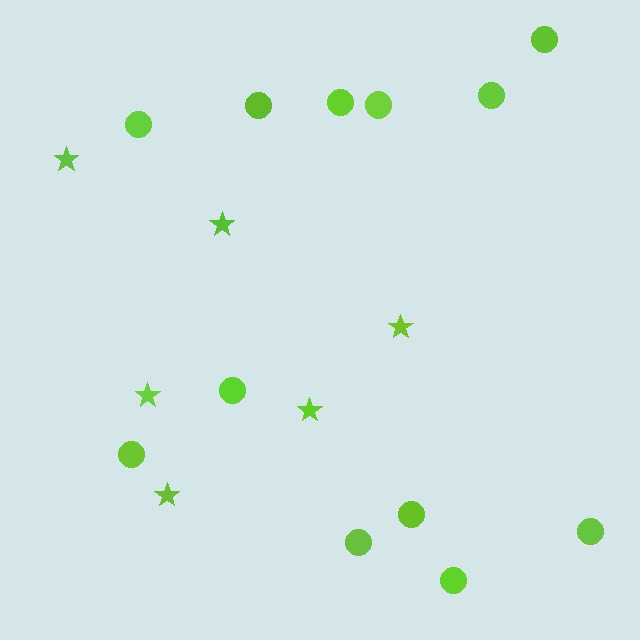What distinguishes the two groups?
There are 2 groups: one group of circles (12) and one group of stars (6).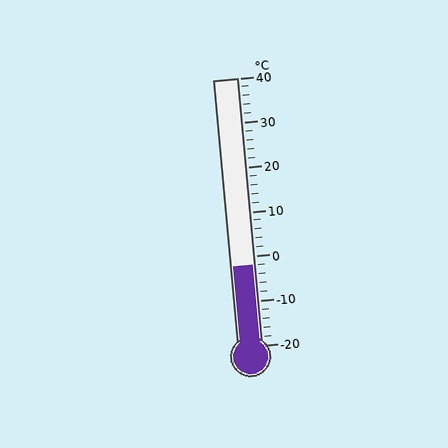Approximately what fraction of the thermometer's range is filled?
The thermometer is filled to approximately 30% of its range.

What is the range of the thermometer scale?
The thermometer scale ranges from -20°C to 40°C.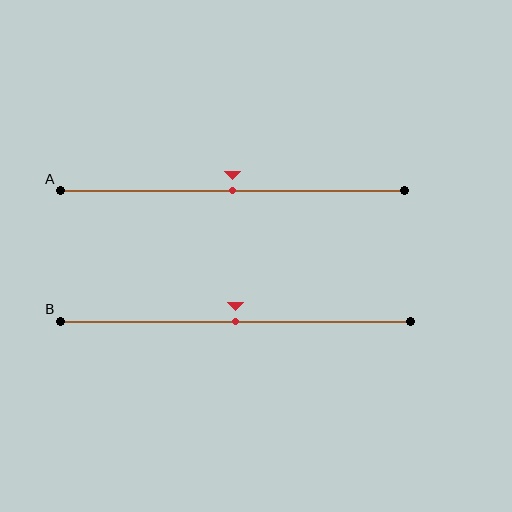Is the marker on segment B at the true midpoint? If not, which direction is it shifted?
Yes, the marker on segment B is at the true midpoint.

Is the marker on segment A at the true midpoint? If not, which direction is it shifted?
Yes, the marker on segment A is at the true midpoint.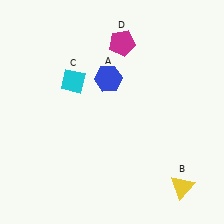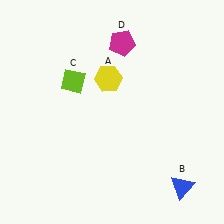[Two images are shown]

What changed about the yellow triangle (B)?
In Image 1, B is yellow. In Image 2, it changed to blue.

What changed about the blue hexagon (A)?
In Image 1, A is blue. In Image 2, it changed to yellow.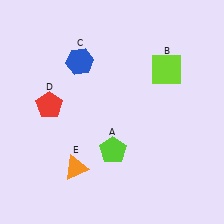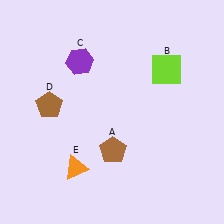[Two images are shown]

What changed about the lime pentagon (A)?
In Image 1, A is lime. In Image 2, it changed to brown.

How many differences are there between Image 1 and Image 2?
There are 3 differences between the two images.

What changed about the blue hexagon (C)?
In Image 1, C is blue. In Image 2, it changed to purple.